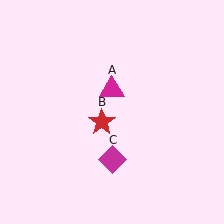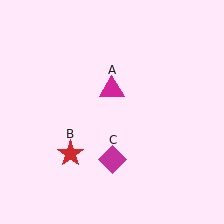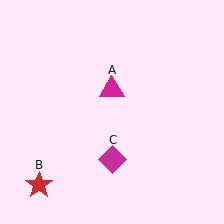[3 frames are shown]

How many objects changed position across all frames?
1 object changed position: red star (object B).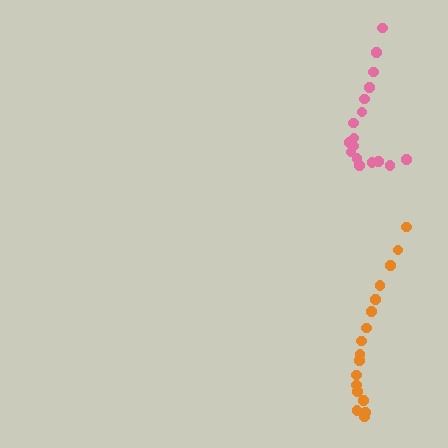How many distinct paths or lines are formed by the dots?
There are 2 distinct paths.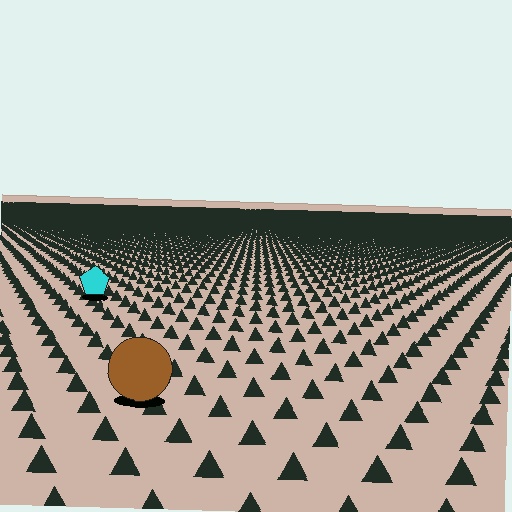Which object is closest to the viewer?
The brown circle is closest. The texture marks near it are larger and more spread out.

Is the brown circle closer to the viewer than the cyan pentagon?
Yes. The brown circle is closer — you can tell from the texture gradient: the ground texture is coarser near it.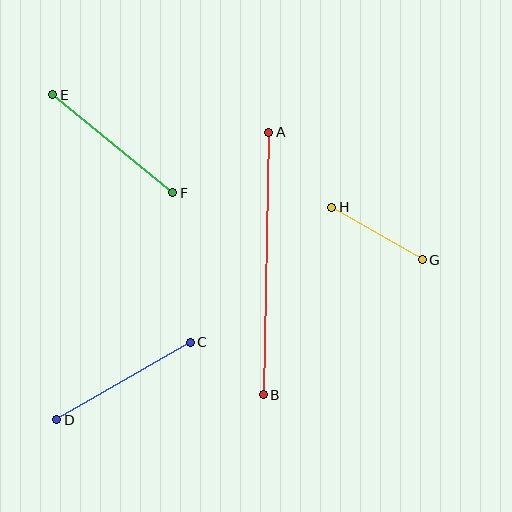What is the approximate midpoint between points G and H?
The midpoint is at approximately (377, 234) pixels.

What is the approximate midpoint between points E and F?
The midpoint is at approximately (113, 144) pixels.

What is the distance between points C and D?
The distance is approximately 154 pixels.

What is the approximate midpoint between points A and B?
The midpoint is at approximately (266, 264) pixels.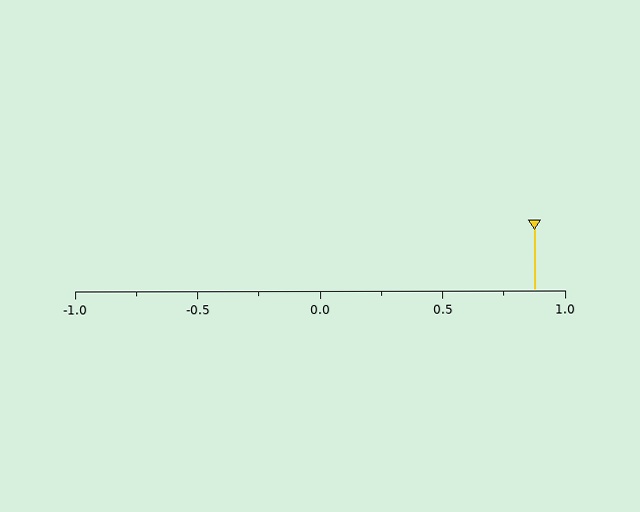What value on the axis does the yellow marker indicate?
The marker indicates approximately 0.88.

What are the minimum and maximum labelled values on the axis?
The axis runs from -1.0 to 1.0.